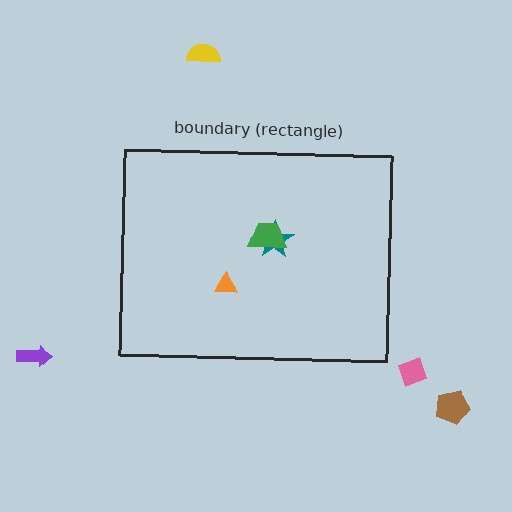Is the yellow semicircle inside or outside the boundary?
Outside.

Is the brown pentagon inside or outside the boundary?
Outside.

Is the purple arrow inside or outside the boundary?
Outside.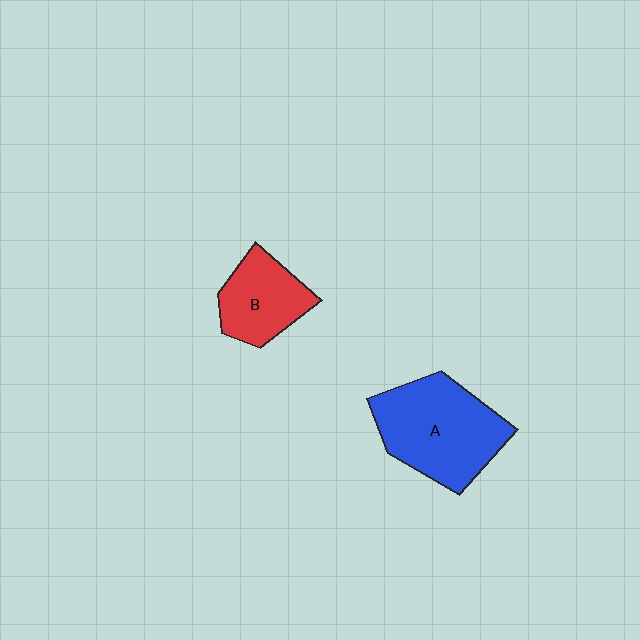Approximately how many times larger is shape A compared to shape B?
Approximately 1.7 times.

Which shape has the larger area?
Shape A (blue).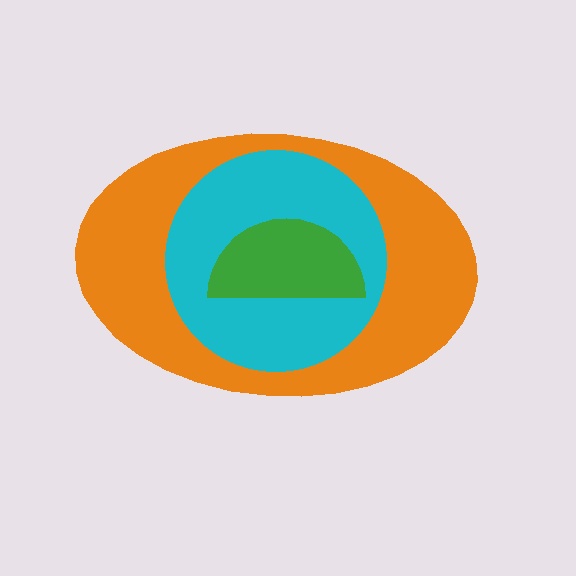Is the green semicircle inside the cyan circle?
Yes.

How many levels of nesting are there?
3.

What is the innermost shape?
The green semicircle.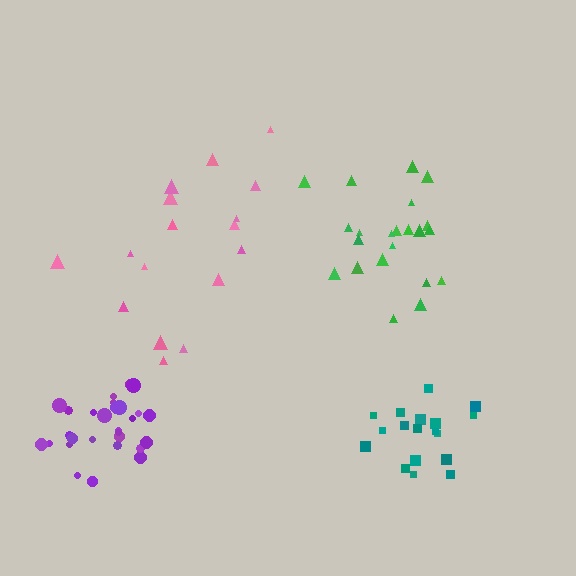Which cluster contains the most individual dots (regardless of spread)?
Purple (28).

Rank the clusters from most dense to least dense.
purple, teal, green, pink.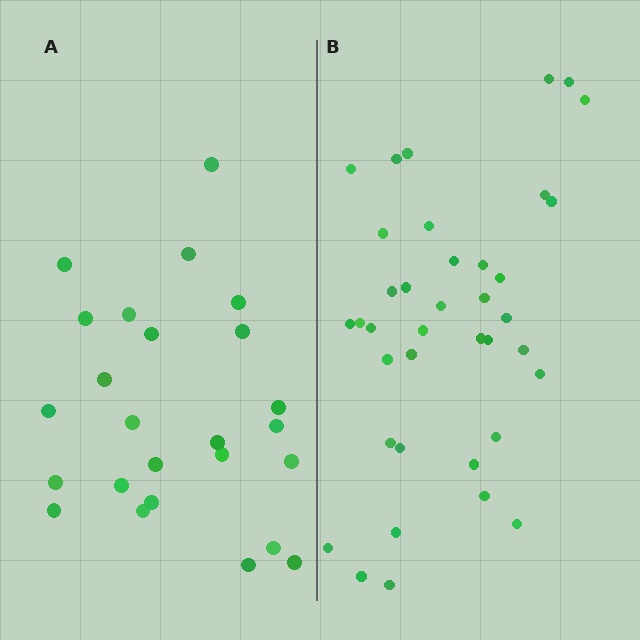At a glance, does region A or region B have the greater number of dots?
Region B (the right region) has more dots.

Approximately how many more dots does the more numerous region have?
Region B has approximately 15 more dots than region A.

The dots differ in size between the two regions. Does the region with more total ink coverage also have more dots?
No. Region A has more total ink coverage because its dots are larger, but region B actually contains more individual dots. Total area can be misleading — the number of items is what matters here.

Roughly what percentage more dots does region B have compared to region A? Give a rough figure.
About 50% more.